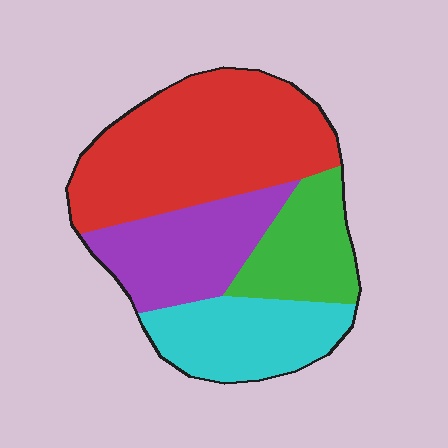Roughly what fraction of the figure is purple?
Purple covers 21% of the figure.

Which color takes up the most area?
Red, at roughly 40%.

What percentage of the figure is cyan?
Cyan covers about 20% of the figure.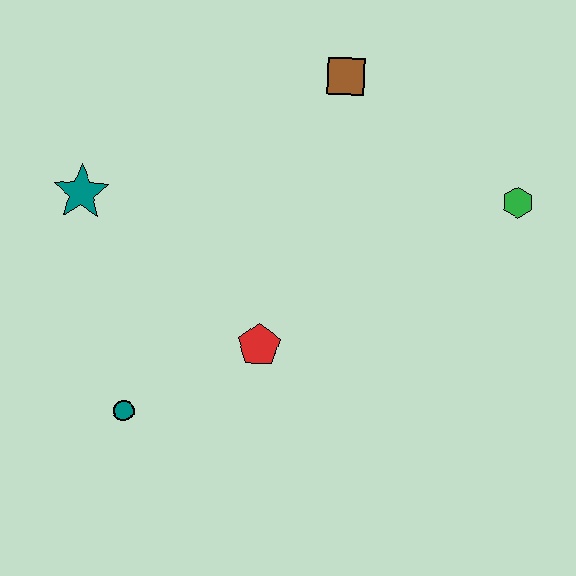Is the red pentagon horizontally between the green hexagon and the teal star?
Yes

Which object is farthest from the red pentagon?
The green hexagon is farthest from the red pentagon.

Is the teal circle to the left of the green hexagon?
Yes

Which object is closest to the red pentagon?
The teal circle is closest to the red pentagon.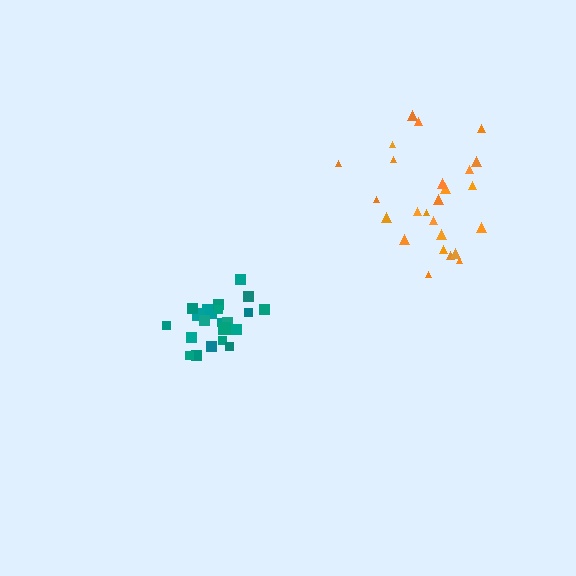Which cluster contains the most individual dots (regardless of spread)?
Orange (25).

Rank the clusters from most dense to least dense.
teal, orange.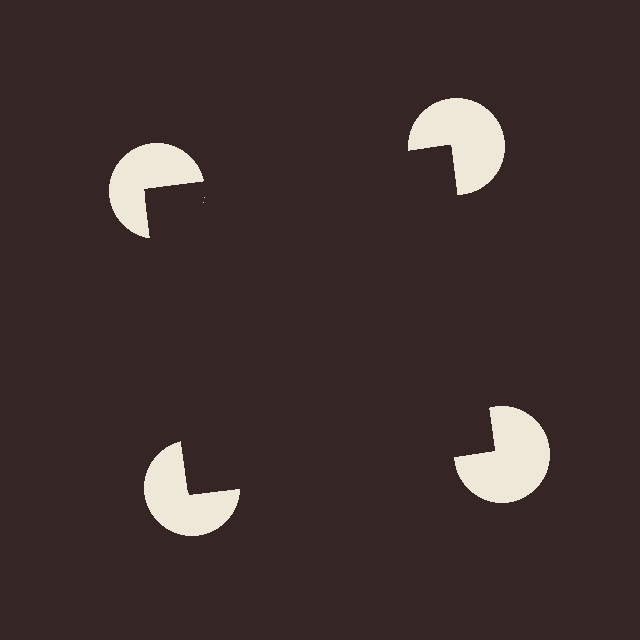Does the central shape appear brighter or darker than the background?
It typically appears slightly darker than the background, even though no actual brightness change is drawn.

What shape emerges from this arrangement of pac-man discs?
An illusory square — its edges are inferred from the aligned wedge cuts in the pac-man discs, not physically drawn.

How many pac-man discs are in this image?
There are 4 — one at each vertex of the illusory square.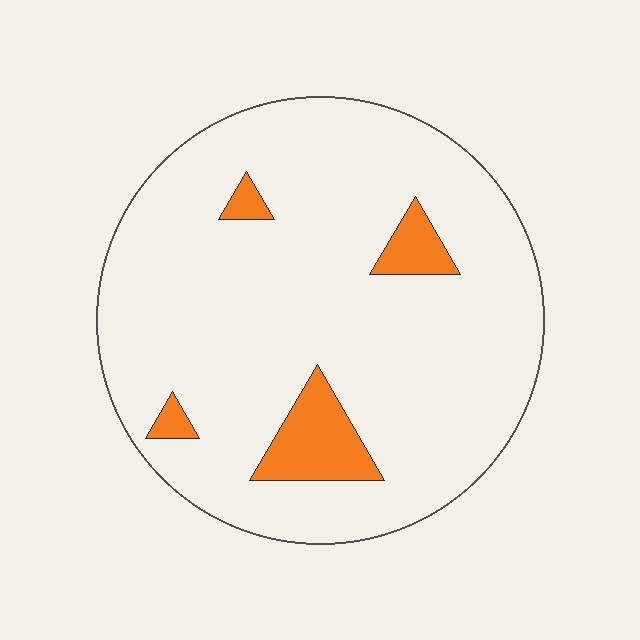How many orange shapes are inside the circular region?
4.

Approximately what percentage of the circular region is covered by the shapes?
Approximately 10%.